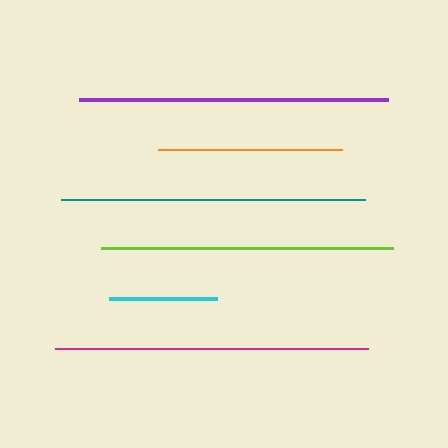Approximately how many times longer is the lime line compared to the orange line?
The lime line is approximately 1.6 times the length of the orange line.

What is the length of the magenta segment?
The magenta segment is approximately 313 pixels long.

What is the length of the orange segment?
The orange segment is approximately 184 pixels long.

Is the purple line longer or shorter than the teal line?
The purple line is longer than the teal line.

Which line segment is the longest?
The magenta line is the longest at approximately 313 pixels.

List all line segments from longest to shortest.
From longest to shortest: magenta, purple, teal, lime, orange, cyan.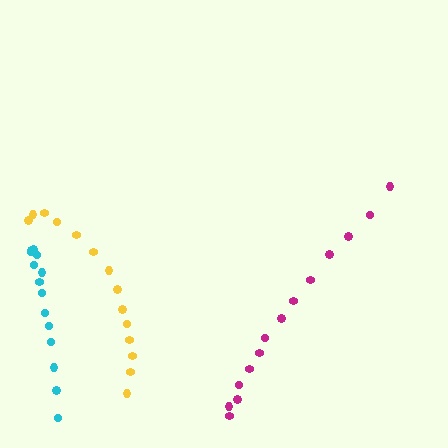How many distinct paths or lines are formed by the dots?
There are 3 distinct paths.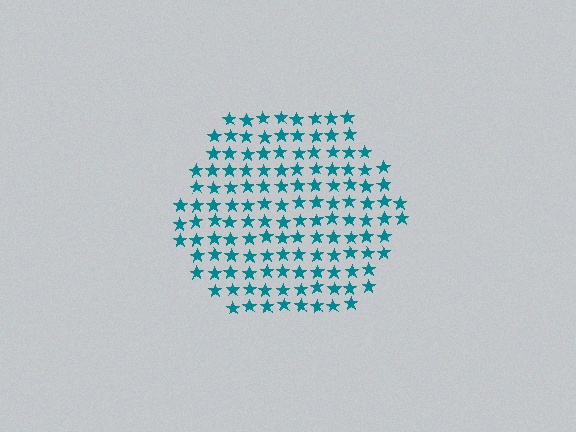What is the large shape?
The large shape is a hexagon.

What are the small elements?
The small elements are stars.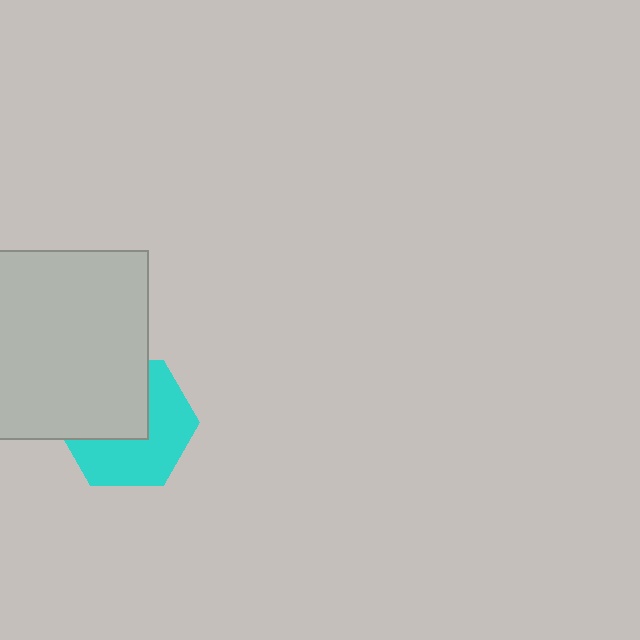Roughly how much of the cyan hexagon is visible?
About half of it is visible (roughly 54%).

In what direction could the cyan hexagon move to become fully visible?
The cyan hexagon could move toward the lower-right. That would shift it out from behind the light gray square entirely.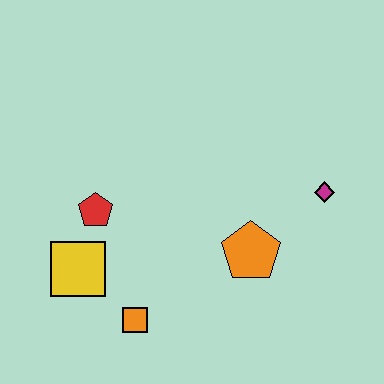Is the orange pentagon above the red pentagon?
No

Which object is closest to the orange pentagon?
The magenta diamond is closest to the orange pentagon.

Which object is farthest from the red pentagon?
The magenta diamond is farthest from the red pentagon.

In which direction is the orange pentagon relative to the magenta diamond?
The orange pentagon is to the left of the magenta diamond.